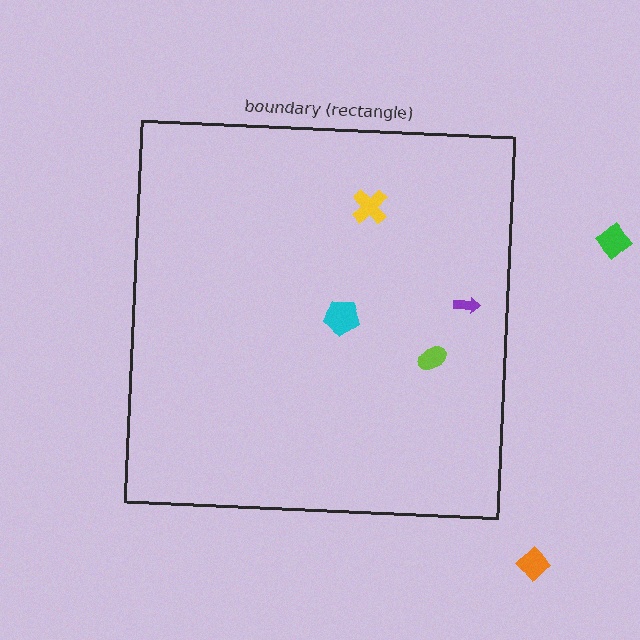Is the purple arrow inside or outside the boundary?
Inside.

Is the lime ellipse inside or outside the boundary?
Inside.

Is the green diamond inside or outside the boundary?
Outside.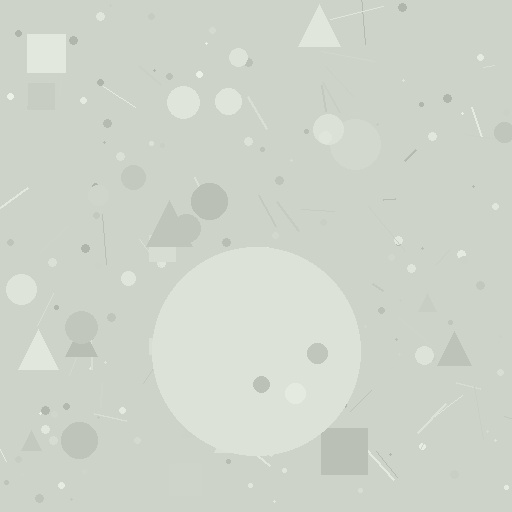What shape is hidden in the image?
A circle is hidden in the image.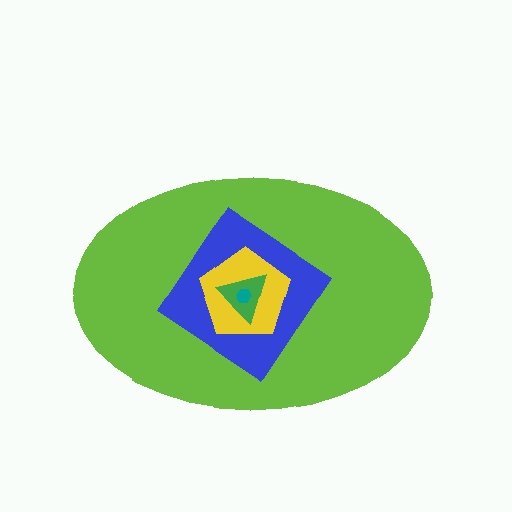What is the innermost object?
The teal hexagon.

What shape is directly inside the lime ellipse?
The blue diamond.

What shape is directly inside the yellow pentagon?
The green triangle.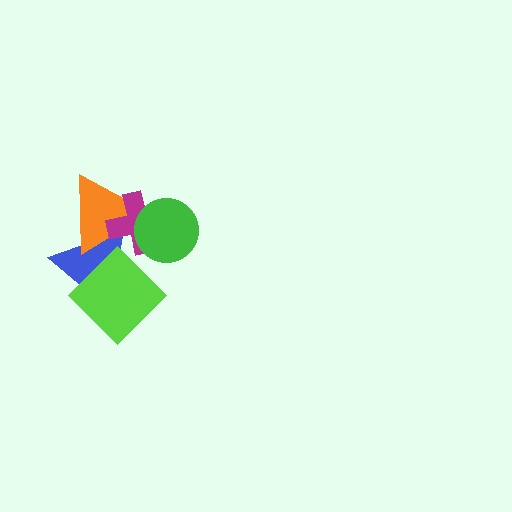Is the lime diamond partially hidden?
No, no other shape covers it.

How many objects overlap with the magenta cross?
3 objects overlap with the magenta cross.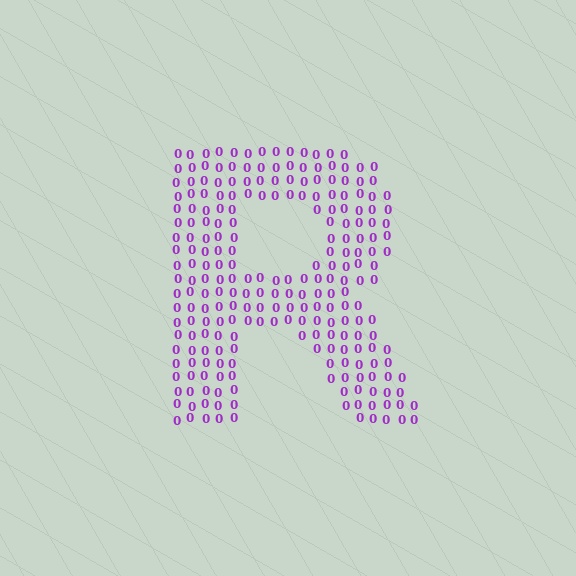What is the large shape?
The large shape is the letter R.